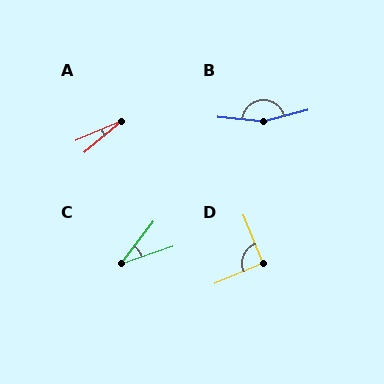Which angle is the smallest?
A, at approximately 17 degrees.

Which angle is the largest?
B, at approximately 160 degrees.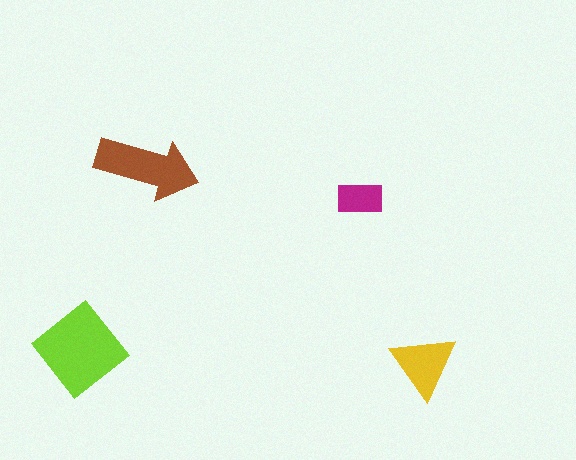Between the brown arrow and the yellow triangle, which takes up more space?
The brown arrow.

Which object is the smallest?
The magenta rectangle.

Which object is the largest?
The lime diamond.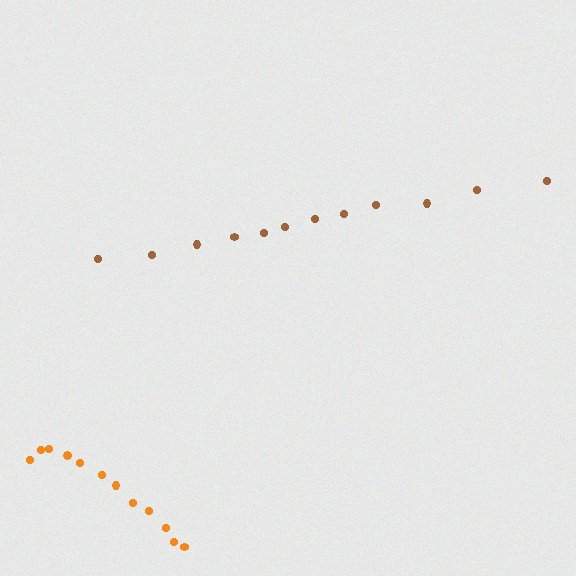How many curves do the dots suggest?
There are 2 distinct paths.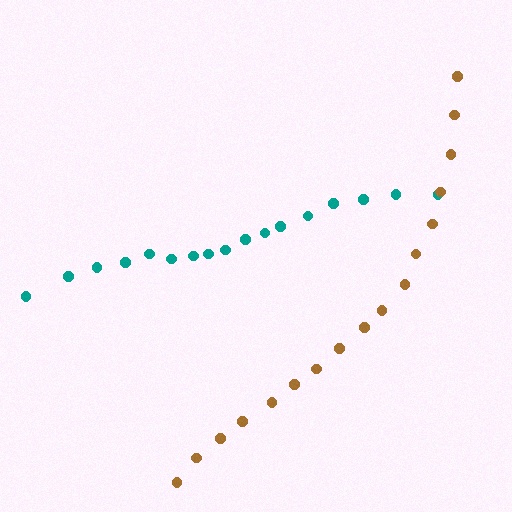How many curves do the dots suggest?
There are 2 distinct paths.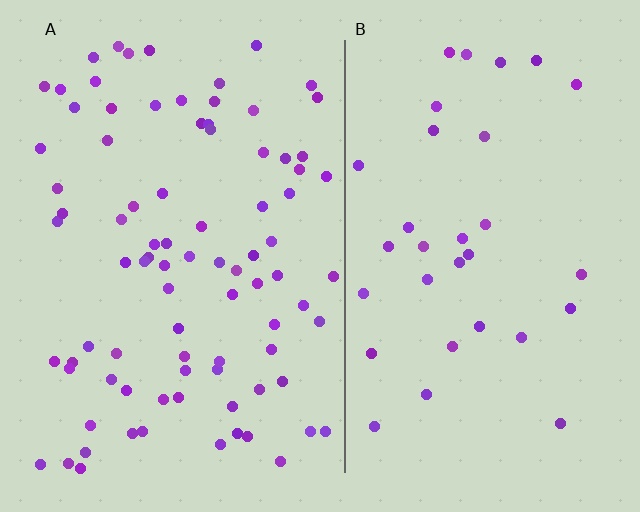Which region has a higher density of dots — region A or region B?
A (the left).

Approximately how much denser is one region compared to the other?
Approximately 2.7× — region A over region B.